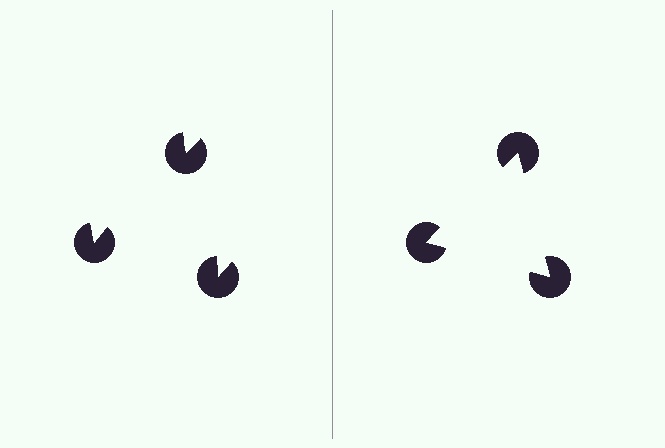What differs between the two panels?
The pac-man discs are positioned identically on both sides; only the wedge orientations differ. On the right they align to a triangle; on the left they are misaligned.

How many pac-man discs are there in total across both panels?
6 — 3 on each side.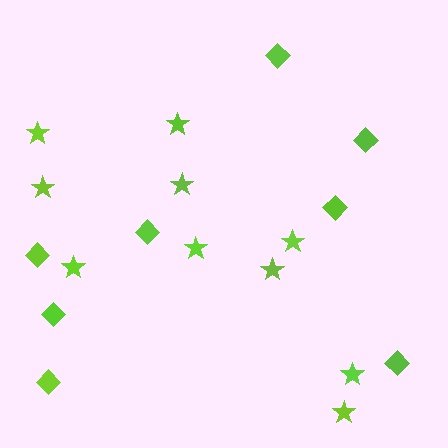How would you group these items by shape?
There are 2 groups: one group of diamonds (8) and one group of stars (10).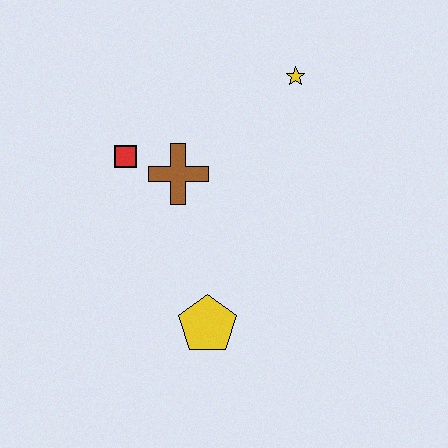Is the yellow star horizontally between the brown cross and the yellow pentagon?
No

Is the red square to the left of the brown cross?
Yes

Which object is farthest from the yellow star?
The yellow pentagon is farthest from the yellow star.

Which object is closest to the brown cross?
The red square is closest to the brown cross.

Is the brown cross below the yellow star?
Yes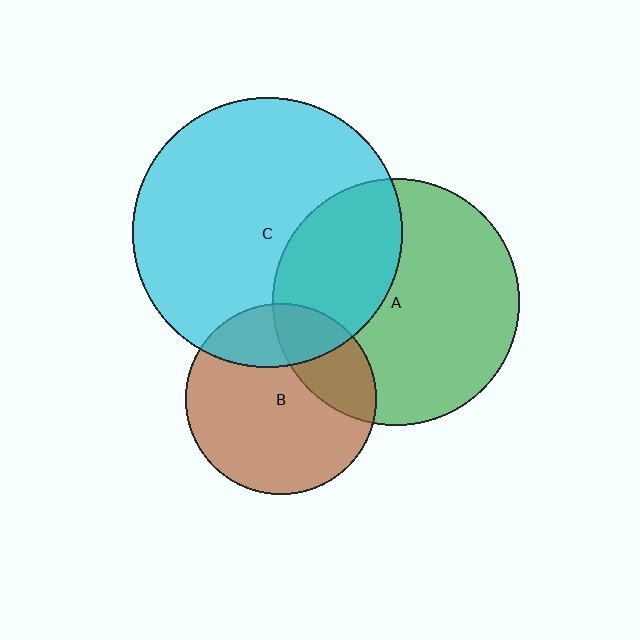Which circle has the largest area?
Circle C (cyan).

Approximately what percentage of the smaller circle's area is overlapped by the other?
Approximately 35%.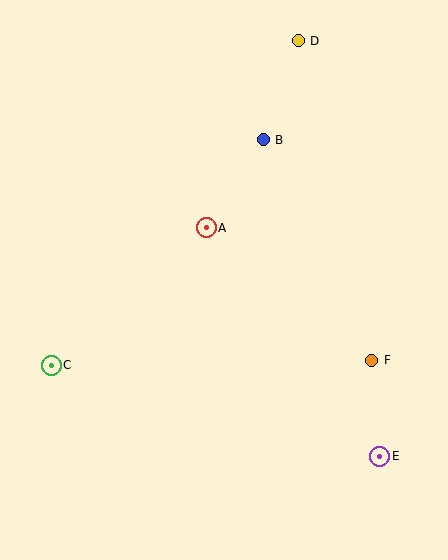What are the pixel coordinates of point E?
Point E is at (380, 457).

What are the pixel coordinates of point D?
Point D is at (298, 41).